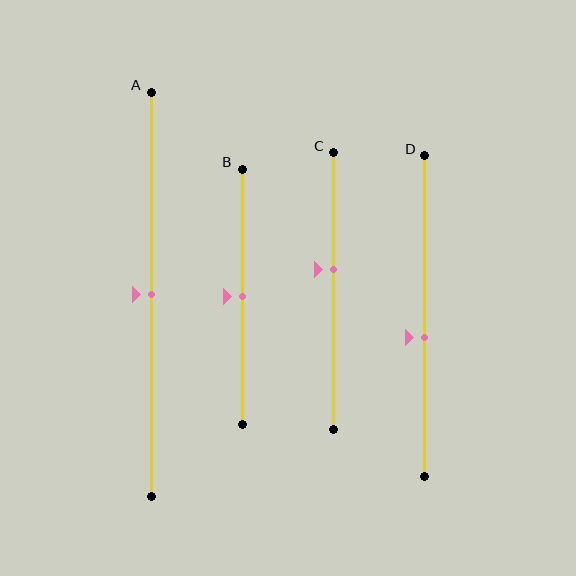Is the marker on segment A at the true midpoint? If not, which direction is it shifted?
Yes, the marker on segment A is at the true midpoint.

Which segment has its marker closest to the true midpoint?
Segment A has its marker closest to the true midpoint.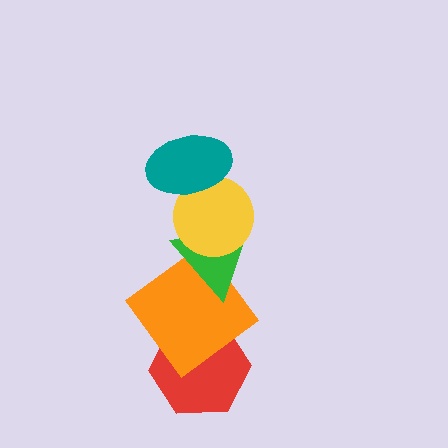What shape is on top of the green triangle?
The yellow circle is on top of the green triangle.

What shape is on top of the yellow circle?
The teal ellipse is on top of the yellow circle.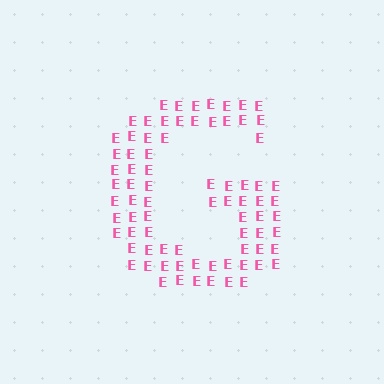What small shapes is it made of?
It is made of small letter E's.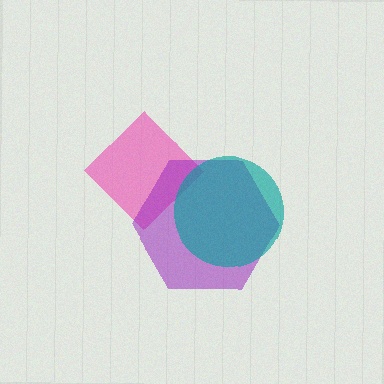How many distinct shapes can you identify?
There are 3 distinct shapes: a pink diamond, a purple hexagon, a teal circle.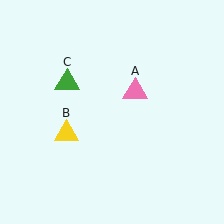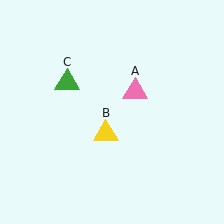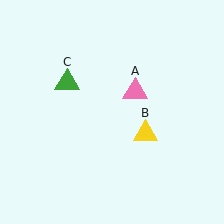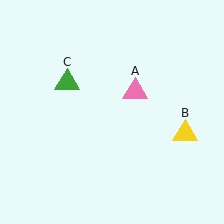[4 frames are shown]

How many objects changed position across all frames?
1 object changed position: yellow triangle (object B).